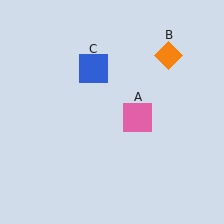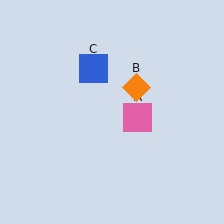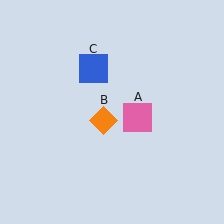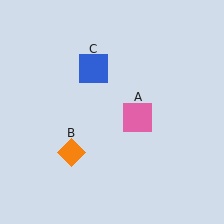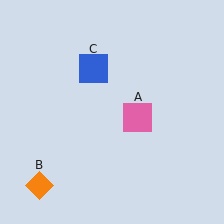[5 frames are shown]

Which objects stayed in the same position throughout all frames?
Pink square (object A) and blue square (object C) remained stationary.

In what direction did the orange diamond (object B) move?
The orange diamond (object B) moved down and to the left.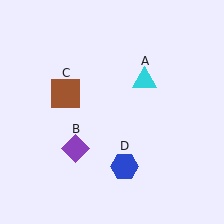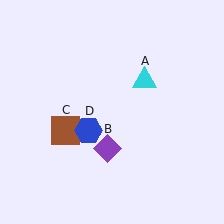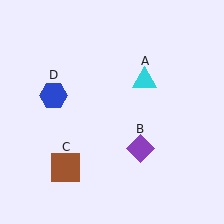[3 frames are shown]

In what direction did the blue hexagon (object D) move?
The blue hexagon (object D) moved up and to the left.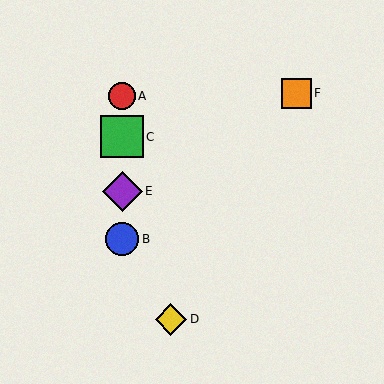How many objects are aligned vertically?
4 objects (A, B, C, E) are aligned vertically.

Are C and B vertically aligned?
Yes, both are at x≈122.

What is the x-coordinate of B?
Object B is at x≈122.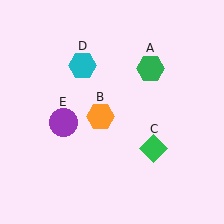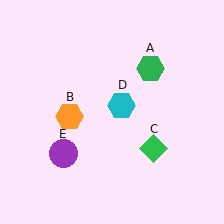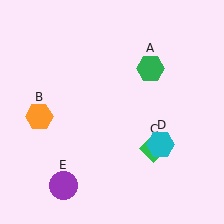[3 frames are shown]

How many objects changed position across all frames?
3 objects changed position: orange hexagon (object B), cyan hexagon (object D), purple circle (object E).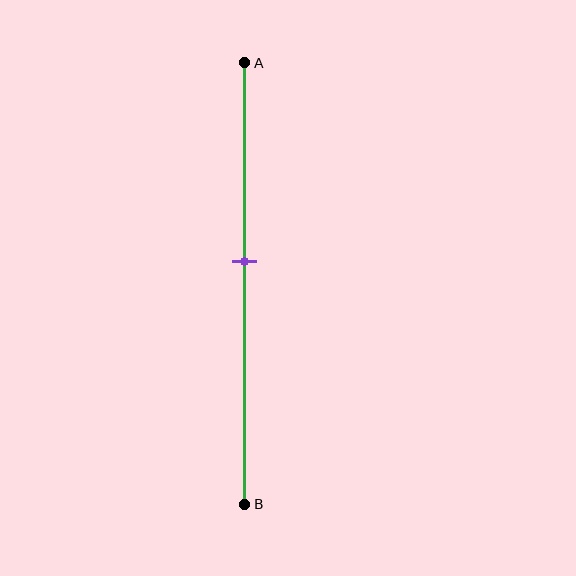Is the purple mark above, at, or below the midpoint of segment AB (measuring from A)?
The purple mark is above the midpoint of segment AB.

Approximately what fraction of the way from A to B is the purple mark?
The purple mark is approximately 45% of the way from A to B.